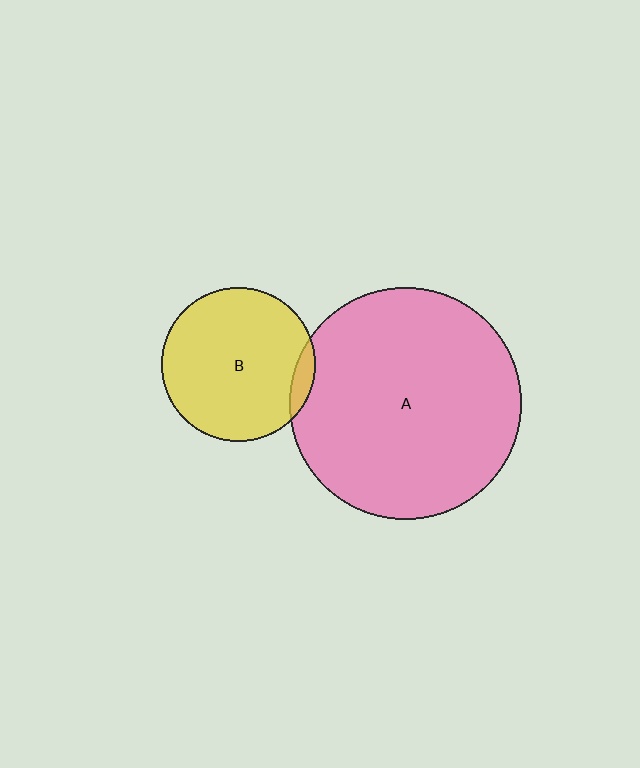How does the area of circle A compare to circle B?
Approximately 2.3 times.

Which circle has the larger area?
Circle A (pink).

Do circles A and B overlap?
Yes.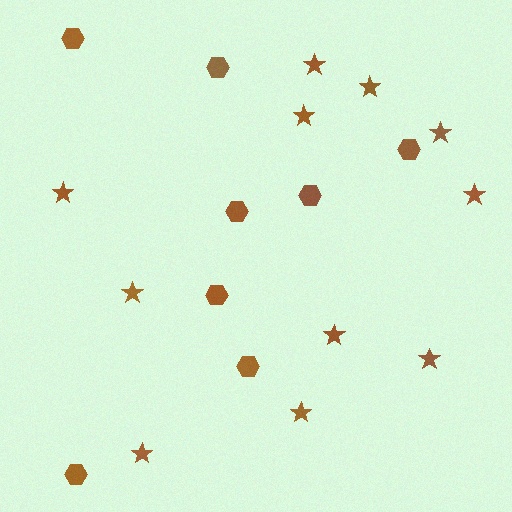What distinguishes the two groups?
There are 2 groups: one group of stars (11) and one group of hexagons (8).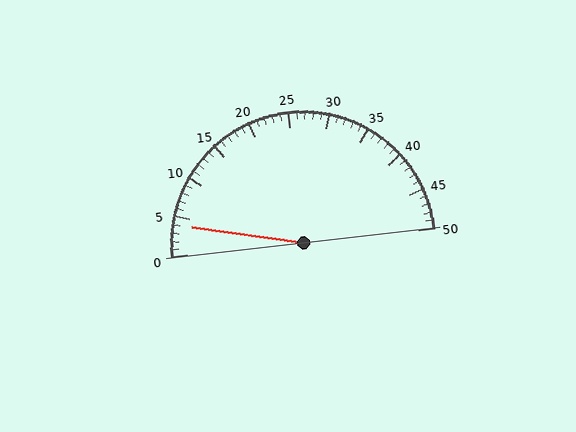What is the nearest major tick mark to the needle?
The nearest major tick mark is 5.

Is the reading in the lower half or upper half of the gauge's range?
The reading is in the lower half of the range (0 to 50).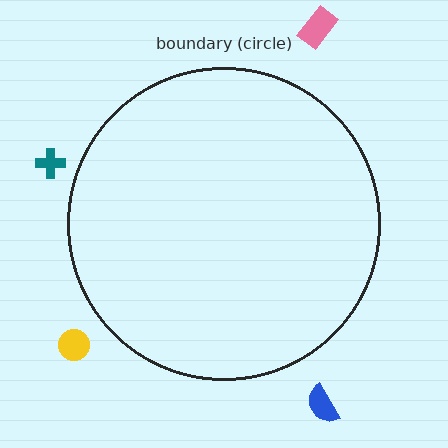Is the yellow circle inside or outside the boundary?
Outside.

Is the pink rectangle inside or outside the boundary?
Outside.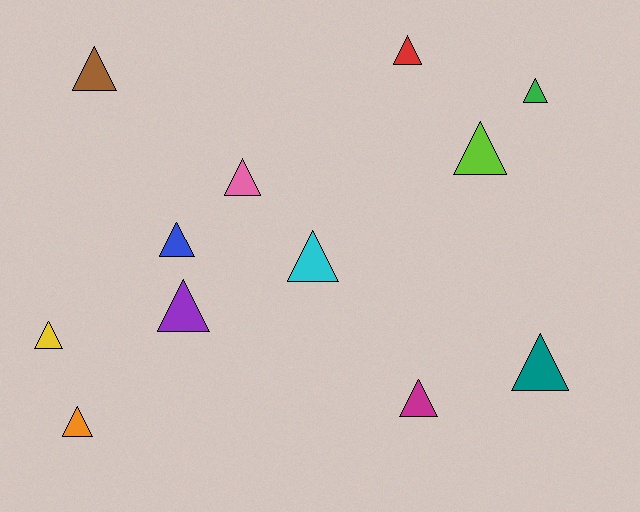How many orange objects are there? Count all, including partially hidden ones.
There is 1 orange object.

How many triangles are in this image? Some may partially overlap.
There are 12 triangles.